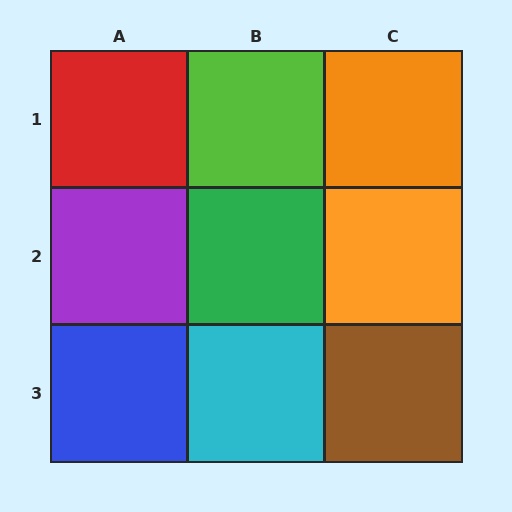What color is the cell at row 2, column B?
Green.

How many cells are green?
1 cell is green.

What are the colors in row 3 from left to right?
Blue, cyan, brown.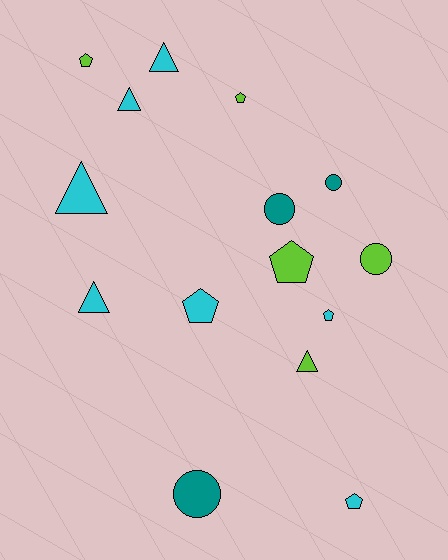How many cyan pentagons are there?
There are 3 cyan pentagons.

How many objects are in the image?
There are 15 objects.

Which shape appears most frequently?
Pentagon, with 6 objects.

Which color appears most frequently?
Cyan, with 7 objects.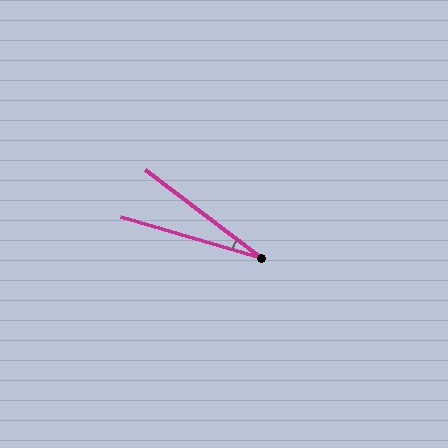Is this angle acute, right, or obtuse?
It is acute.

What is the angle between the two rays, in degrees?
Approximately 21 degrees.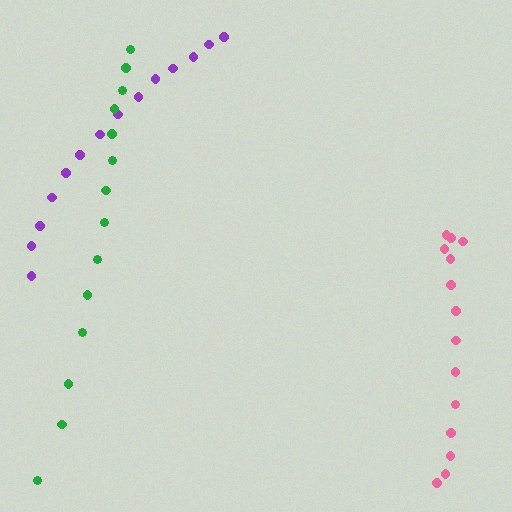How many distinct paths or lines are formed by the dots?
There are 3 distinct paths.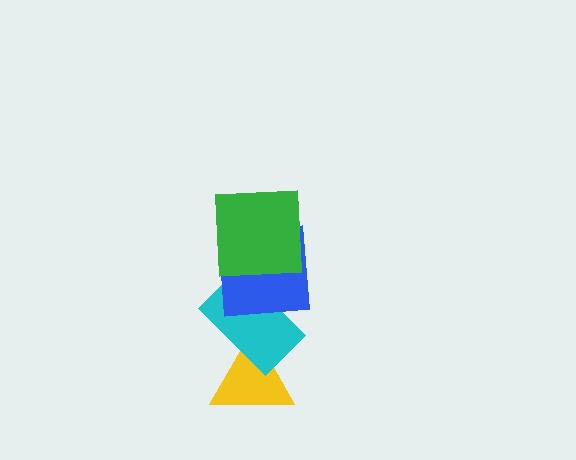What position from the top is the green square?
The green square is 1st from the top.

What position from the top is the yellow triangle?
The yellow triangle is 4th from the top.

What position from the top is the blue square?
The blue square is 2nd from the top.